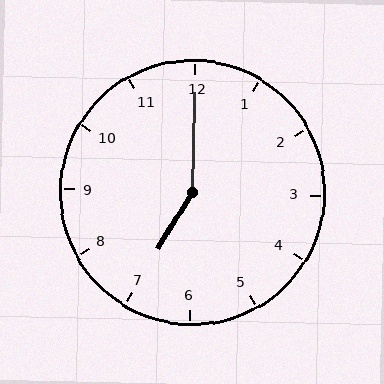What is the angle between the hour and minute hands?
Approximately 150 degrees.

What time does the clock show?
7:00.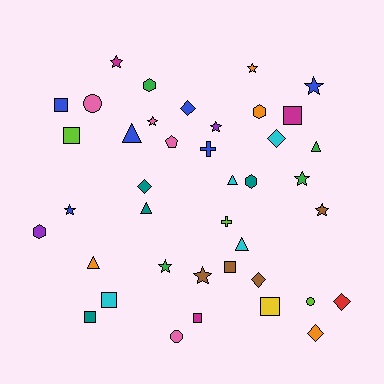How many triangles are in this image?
There are 6 triangles.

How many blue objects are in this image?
There are 6 blue objects.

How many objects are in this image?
There are 40 objects.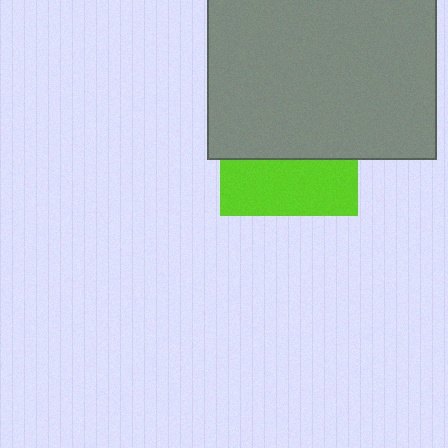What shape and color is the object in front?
The object in front is a gray rectangle.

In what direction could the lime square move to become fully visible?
The lime square could move down. That would shift it out from behind the gray rectangle entirely.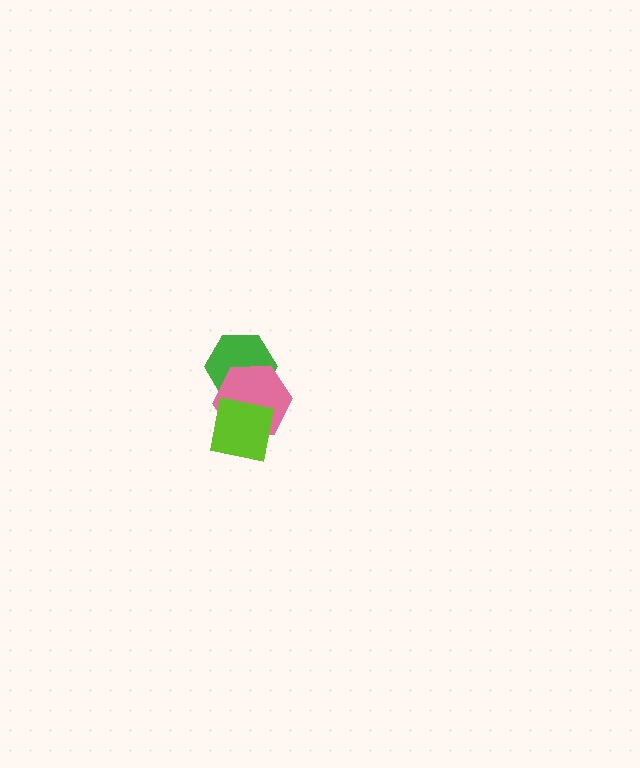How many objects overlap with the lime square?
2 objects overlap with the lime square.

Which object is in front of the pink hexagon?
The lime square is in front of the pink hexagon.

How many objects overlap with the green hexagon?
2 objects overlap with the green hexagon.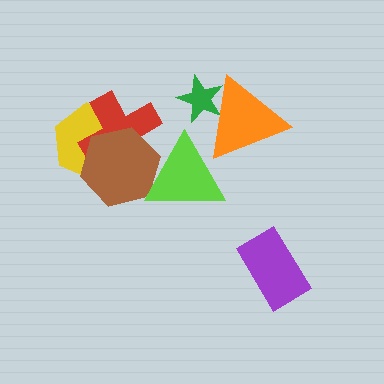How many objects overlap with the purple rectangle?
0 objects overlap with the purple rectangle.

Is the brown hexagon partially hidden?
Yes, it is partially covered by another shape.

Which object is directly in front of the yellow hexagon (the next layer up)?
The red cross is directly in front of the yellow hexagon.